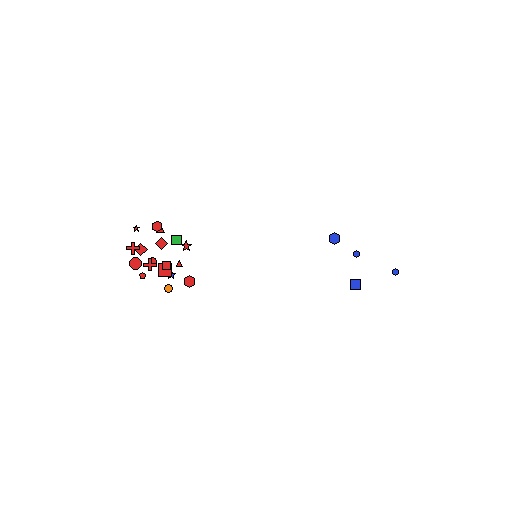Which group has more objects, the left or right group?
The left group.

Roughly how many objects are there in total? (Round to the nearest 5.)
Roughly 20 objects in total.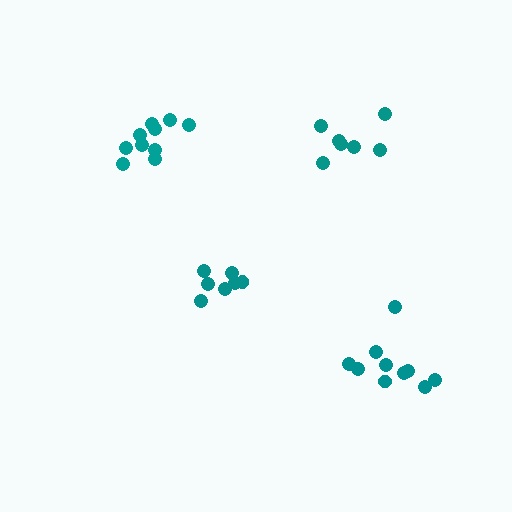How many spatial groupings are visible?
There are 4 spatial groupings.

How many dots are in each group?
Group 1: 10 dots, Group 2: 10 dots, Group 3: 7 dots, Group 4: 7 dots (34 total).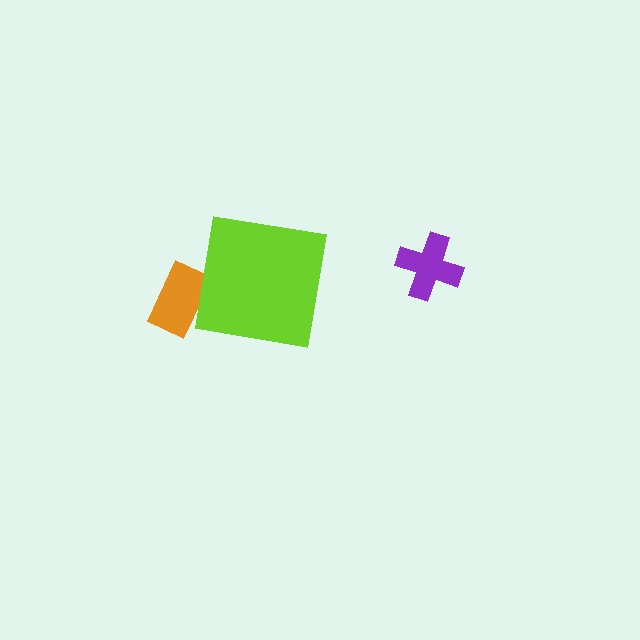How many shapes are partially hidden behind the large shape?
2 shapes are partially hidden.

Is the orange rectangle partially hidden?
Yes, the orange rectangle is partially hidden behind the lime square.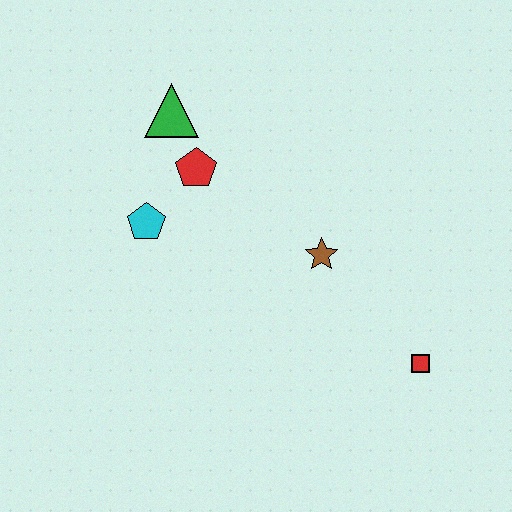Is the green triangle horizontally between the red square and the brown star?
No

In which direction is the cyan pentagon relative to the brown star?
The cyan pentagon is to the left of the brown star.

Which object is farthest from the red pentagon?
The red square is farthest from the red pentagon.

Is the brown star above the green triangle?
No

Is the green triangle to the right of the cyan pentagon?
Yes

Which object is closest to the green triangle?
The red pentagon is closest to the green triangle.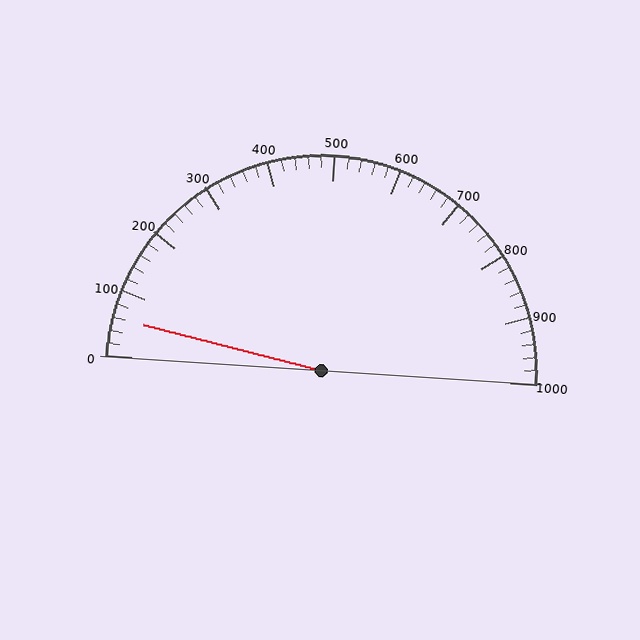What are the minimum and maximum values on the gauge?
The gauge ranges from 0 to 1000.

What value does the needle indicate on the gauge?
The needle indicates approximately 60.